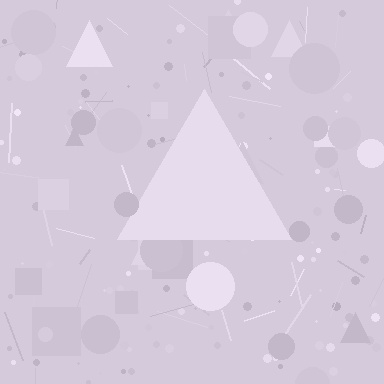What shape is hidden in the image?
A triangle is hidden in the image.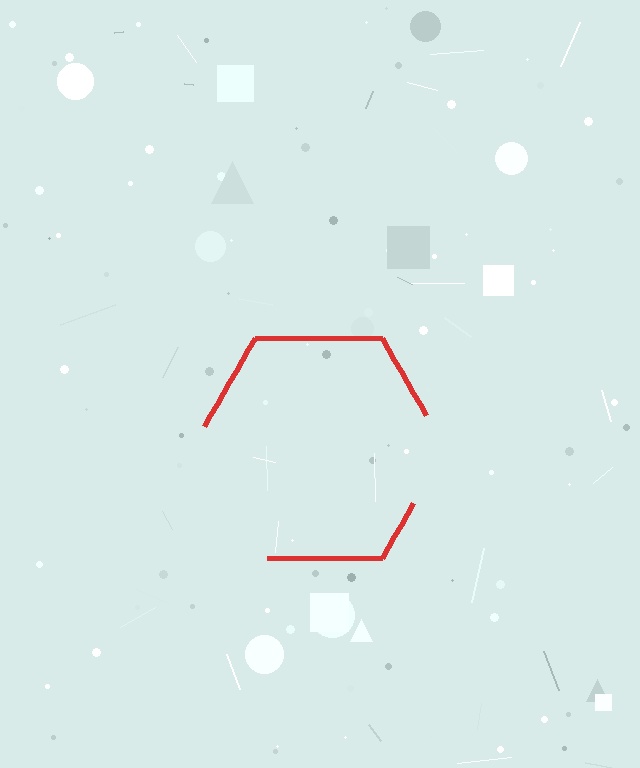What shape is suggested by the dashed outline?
The dashed outline suggests a hexagon.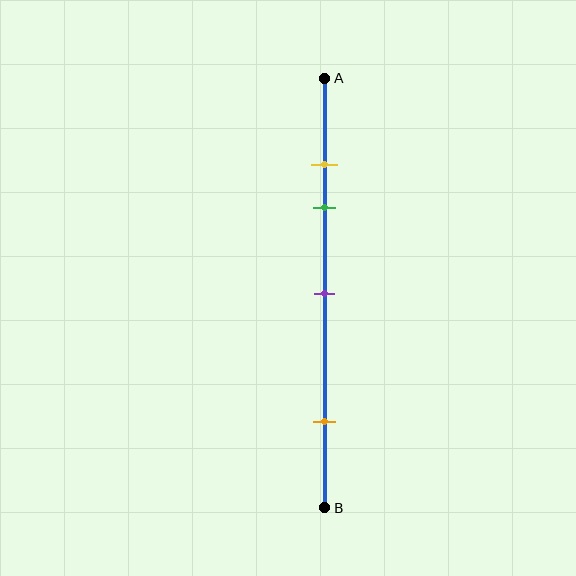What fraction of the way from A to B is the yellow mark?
The yellow mark is approximately 20% (0.2) of the way from A to B.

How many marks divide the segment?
There are 4 marks dividing the segment.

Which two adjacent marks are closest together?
The yellow and green marks are the closest adjacent pair.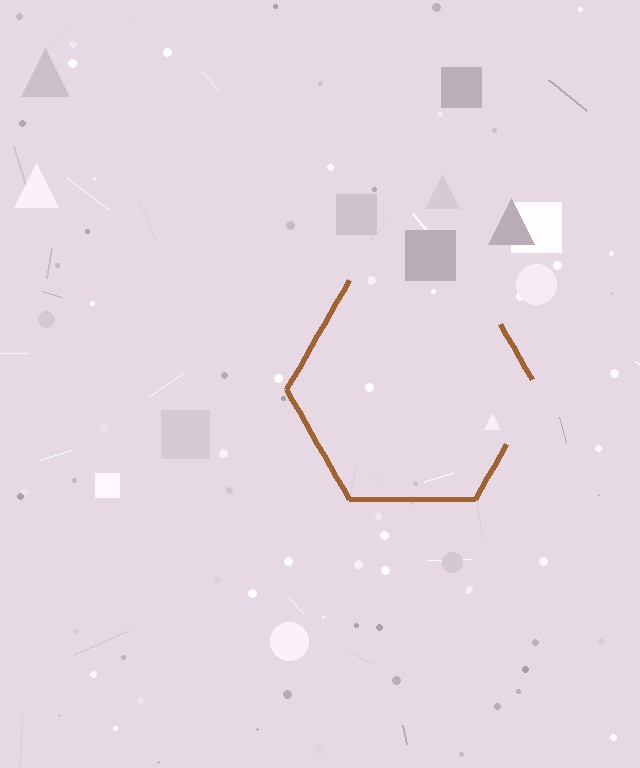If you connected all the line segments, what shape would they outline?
They would outline a hexagon.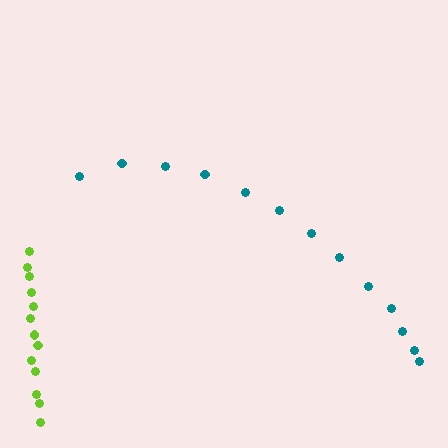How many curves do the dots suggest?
There are 2 distinct paths.